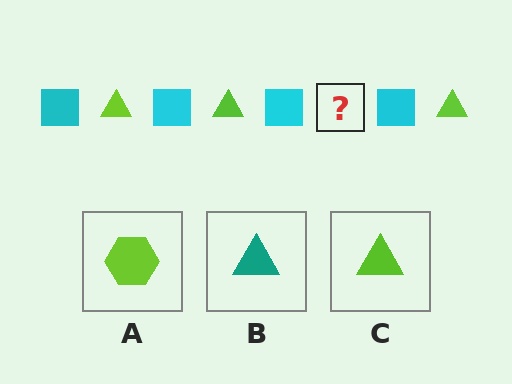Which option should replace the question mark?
Option C.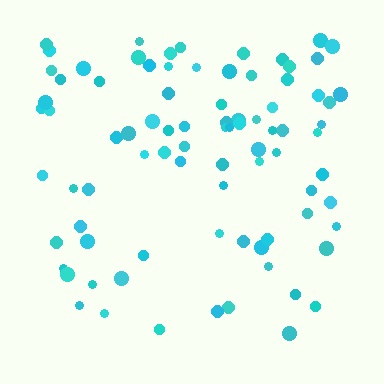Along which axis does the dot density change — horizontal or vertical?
Vertical.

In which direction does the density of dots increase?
From bottom to top, with the top side densest.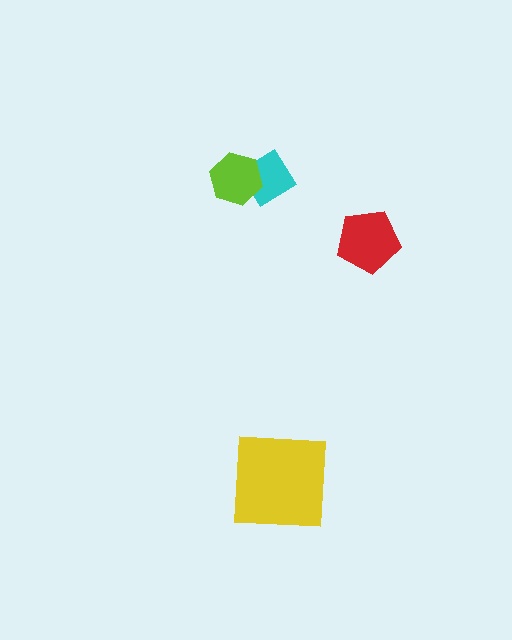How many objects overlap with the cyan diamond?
1 object overlaps with the cyan diamond.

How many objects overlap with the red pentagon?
0 objects overlap with the red pentagon.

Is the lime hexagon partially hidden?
No, no other shape covers it.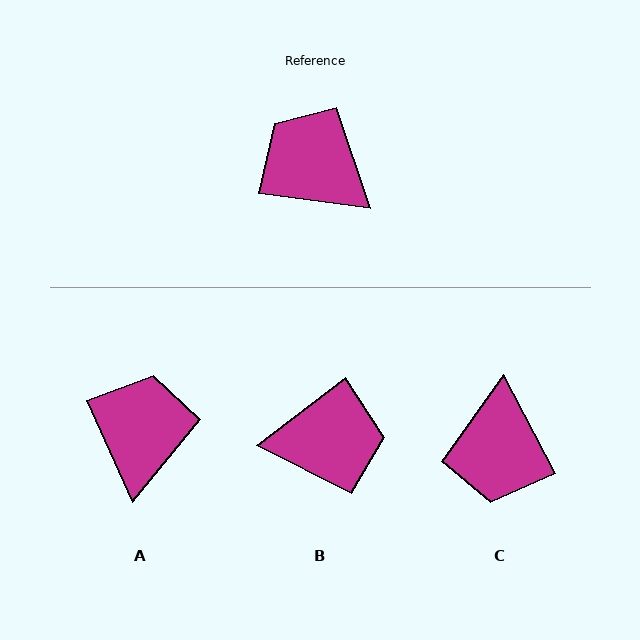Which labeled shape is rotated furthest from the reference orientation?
B, about 135 degrees away.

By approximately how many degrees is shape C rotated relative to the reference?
Approximately 126 degrees counter-clockwise.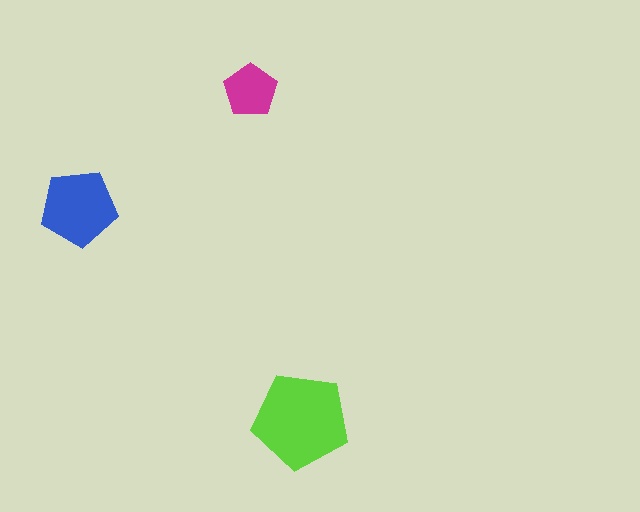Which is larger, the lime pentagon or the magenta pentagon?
The lime one.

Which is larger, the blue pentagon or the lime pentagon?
The lime one.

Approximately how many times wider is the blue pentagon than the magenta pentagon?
About 1.5 times wider.